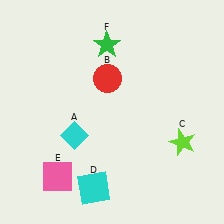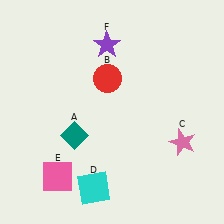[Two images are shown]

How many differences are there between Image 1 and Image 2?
There are 3 differences between the two images.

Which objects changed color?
A changed from cyan to teal. C changed from lime to pink. F changed from green to purple.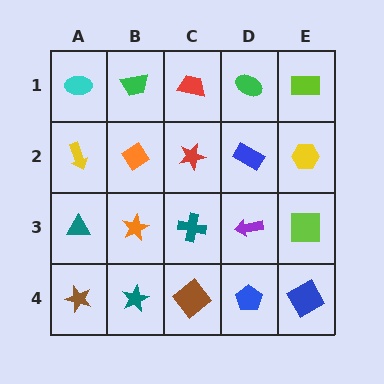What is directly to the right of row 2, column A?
An orange diamond.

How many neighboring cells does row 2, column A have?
3.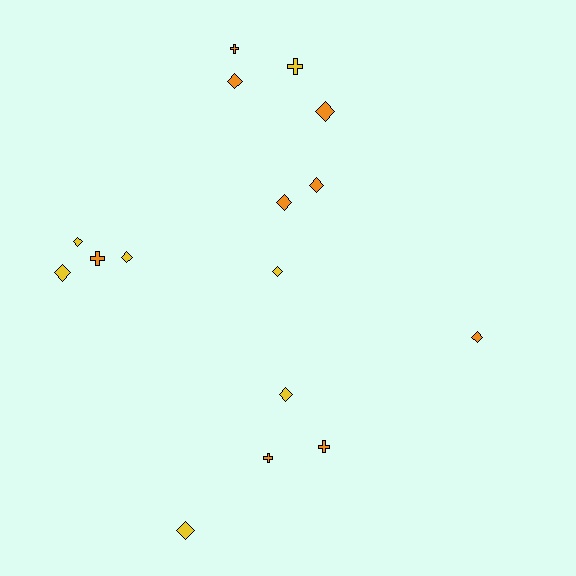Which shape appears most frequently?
Diamond, with 11 objects.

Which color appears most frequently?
Orange, with 9 objects.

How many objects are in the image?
There are 16 objects.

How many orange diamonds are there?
There are 5 orange diamonds.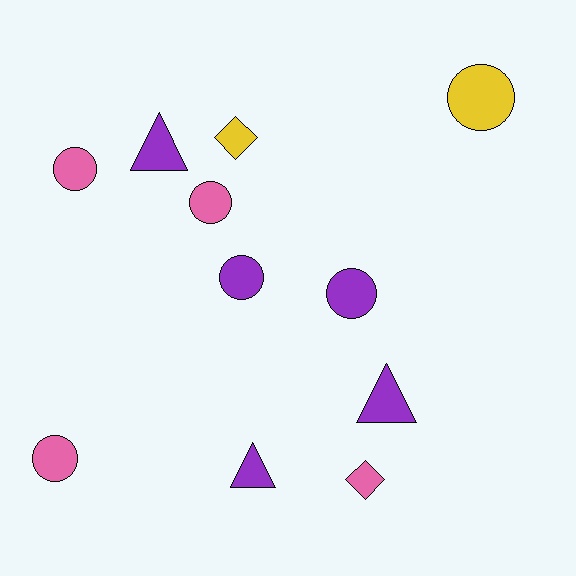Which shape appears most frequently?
Circle, with 6 objects.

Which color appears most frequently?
Purple, with 5 objects.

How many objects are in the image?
There are 11 objects.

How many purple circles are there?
There are 2 purple circles.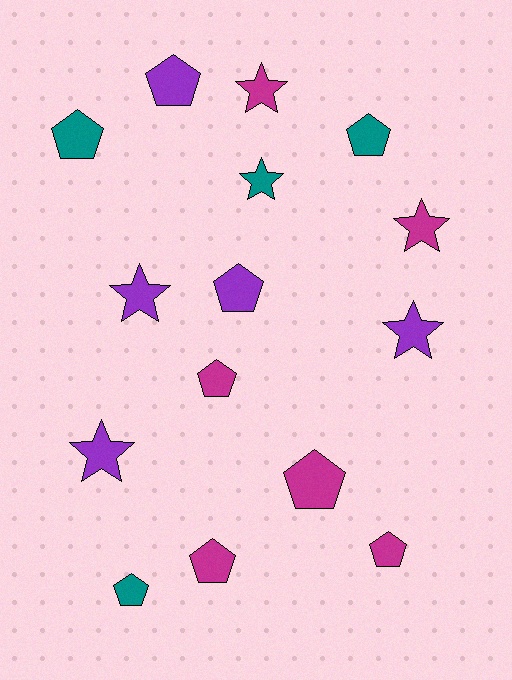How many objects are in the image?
There are 15 objects.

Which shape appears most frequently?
Pentagon, with 9 objects.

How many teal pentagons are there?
There are 3 teal pentagons.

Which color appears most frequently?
Magenta, with 6 objects.